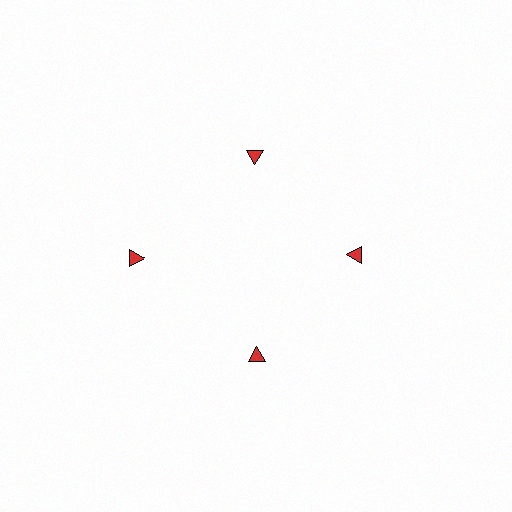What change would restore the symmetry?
The symmetry would be restored by moving it inward, back onto the ring so that all 4 triangles sit at equal angles and equal distance from the center.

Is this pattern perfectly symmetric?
No. The 4 red triangles are arranged in a ring, but one element near the 9 o'clock position is pushed outward from the center, breaking the 4-fold rotational symmetry.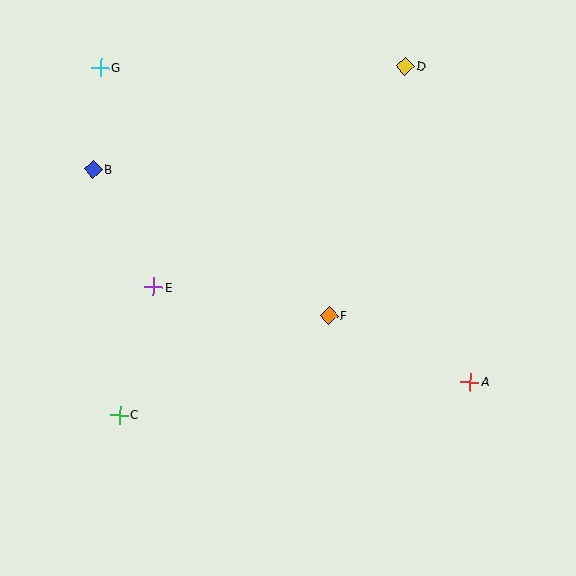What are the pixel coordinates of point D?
Point D is at (405, 66).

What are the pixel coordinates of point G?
Point G is at (101, 68).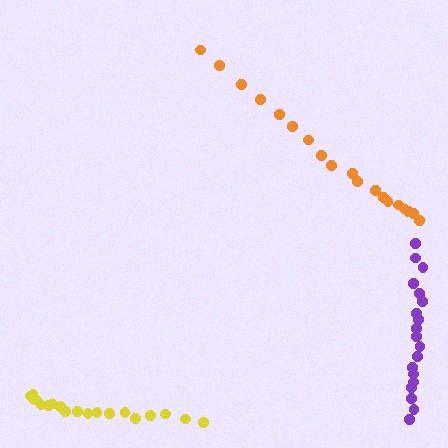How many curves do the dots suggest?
There are 3 distinct paths.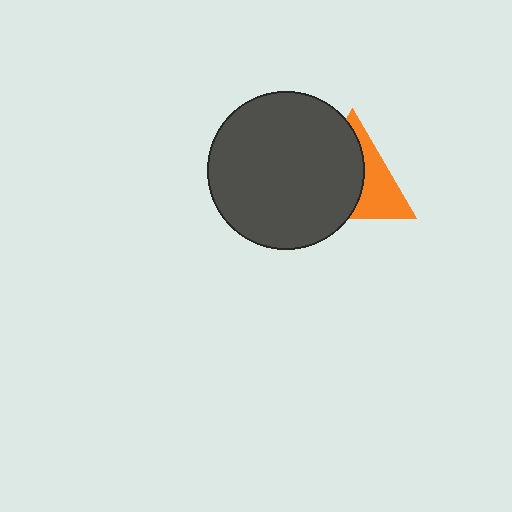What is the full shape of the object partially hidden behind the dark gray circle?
The partially hidden object is an orange triangle.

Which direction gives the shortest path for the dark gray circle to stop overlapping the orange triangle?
Moving left gives the shortest separation.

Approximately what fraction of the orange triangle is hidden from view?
Roughly 59% of the orange triangle is hidden behind the dark gray circle.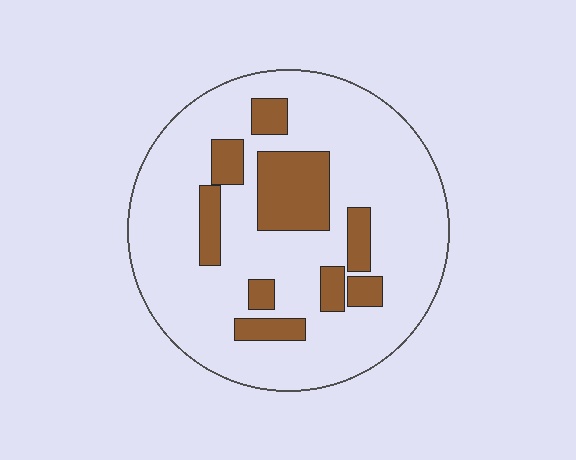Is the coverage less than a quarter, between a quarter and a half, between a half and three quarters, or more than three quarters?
Less than a quarter.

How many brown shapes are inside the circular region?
9.